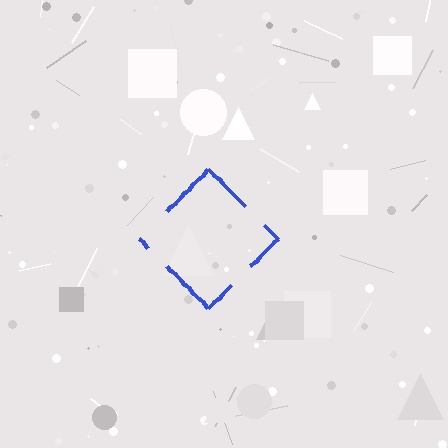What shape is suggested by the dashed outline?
The dashed outline suggests a diamond.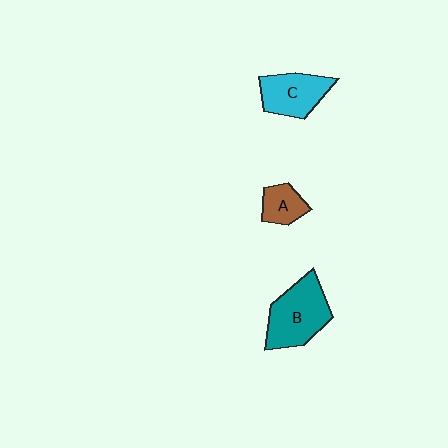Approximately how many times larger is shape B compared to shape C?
Approximately 1.3 times.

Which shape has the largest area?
Shape B (teal).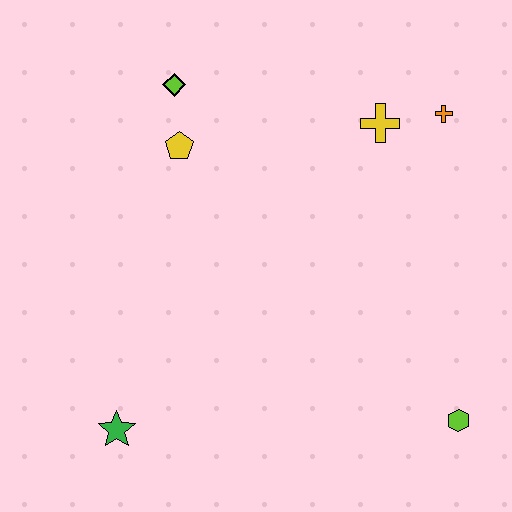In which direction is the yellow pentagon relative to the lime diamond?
The yellow pentagon is below the lime diamond.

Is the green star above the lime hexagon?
No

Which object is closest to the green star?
The yellow pentagon is closest to the green star.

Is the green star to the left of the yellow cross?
Yes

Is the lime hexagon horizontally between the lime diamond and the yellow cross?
No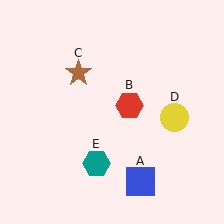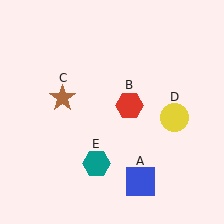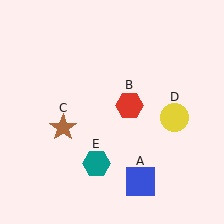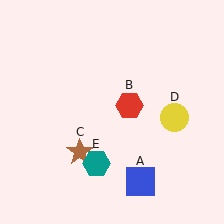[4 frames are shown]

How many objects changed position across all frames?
1 object changed position: brown star (object C).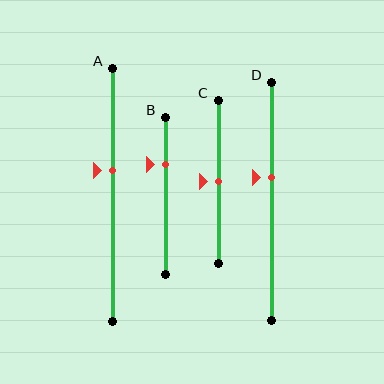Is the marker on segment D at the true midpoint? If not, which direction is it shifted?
No, the marker on segment D is shifted upward by about 10% of the segment length.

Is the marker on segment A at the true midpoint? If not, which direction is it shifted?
No, the marker on segment A is shifted upward by about 10% of the segment length.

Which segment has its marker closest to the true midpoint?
Segment C has its marker closest to the true midpoint.